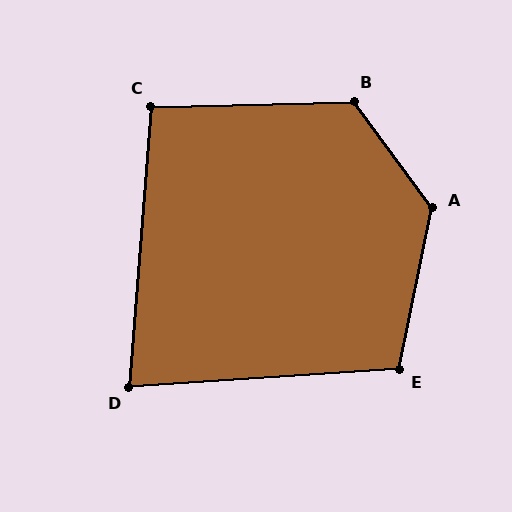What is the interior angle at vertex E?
Approximately 105 degrees (obtuse).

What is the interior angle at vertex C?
Approximately 96 degrees (obtuse).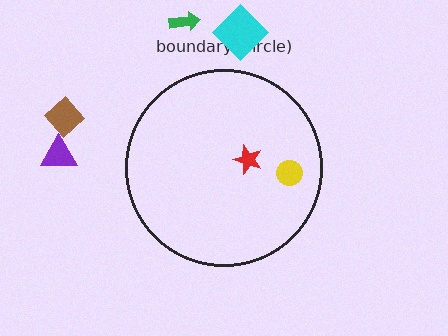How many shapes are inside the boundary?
2 inside, 4 outside.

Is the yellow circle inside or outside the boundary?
Inside.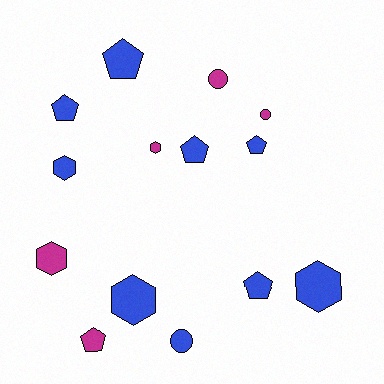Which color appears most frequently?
Blue, with 9 objects.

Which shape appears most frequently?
Pentagon, with 6 objects.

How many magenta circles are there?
There are 2 magenta circles.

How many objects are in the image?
There are 14 objects.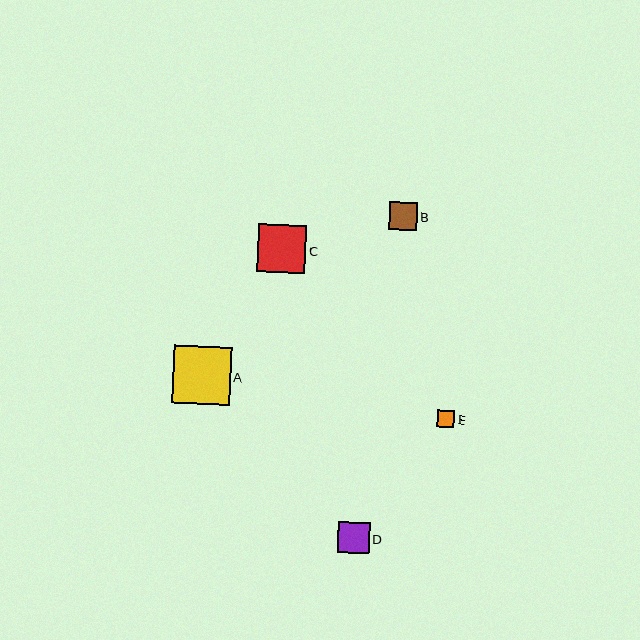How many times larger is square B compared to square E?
Square B is approximately 1.6 times the size of square E.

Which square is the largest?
Square A is the largest with a size of approximately 58 pixels.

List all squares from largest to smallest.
From largest to smallest: A, C, D, B, E.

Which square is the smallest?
Square E is the smallest with a size of approximately 17 pixels.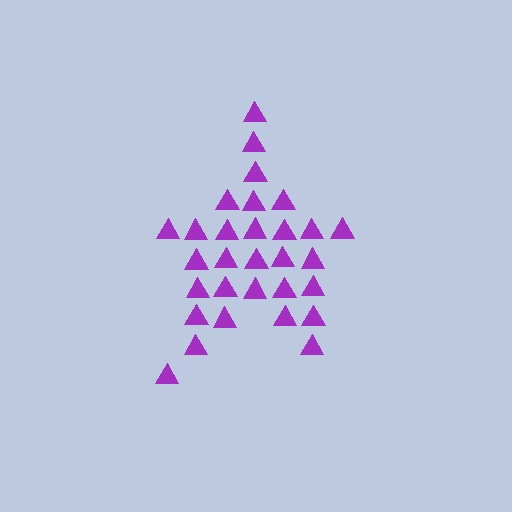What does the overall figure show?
The overall figure shows a star.